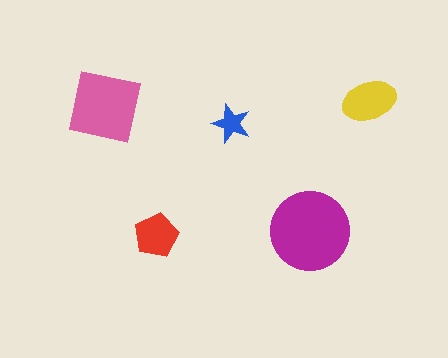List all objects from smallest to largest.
The blue star, the red pentagon, the yellow ellipse, the pink square, the magenta circle.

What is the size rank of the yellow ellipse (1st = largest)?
3rd.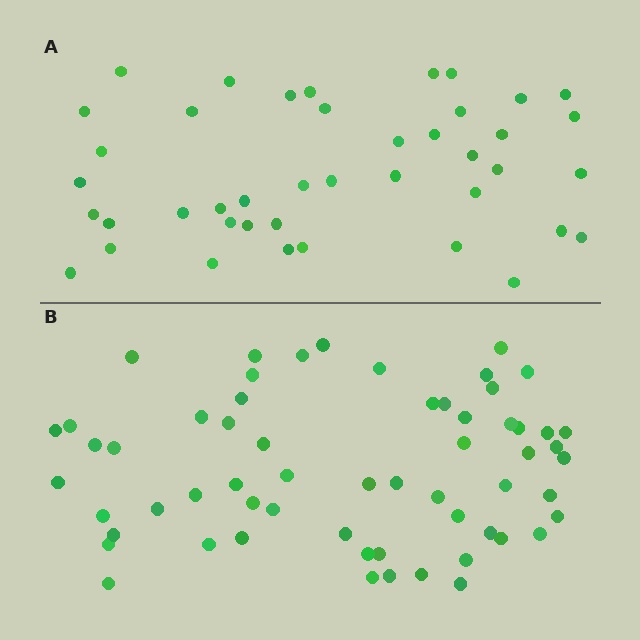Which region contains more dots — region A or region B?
Region B (the bottom region) has more dots.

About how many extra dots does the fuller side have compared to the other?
Region B has approximately 20 more dots than region A.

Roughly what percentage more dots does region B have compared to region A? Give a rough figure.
About 45% more.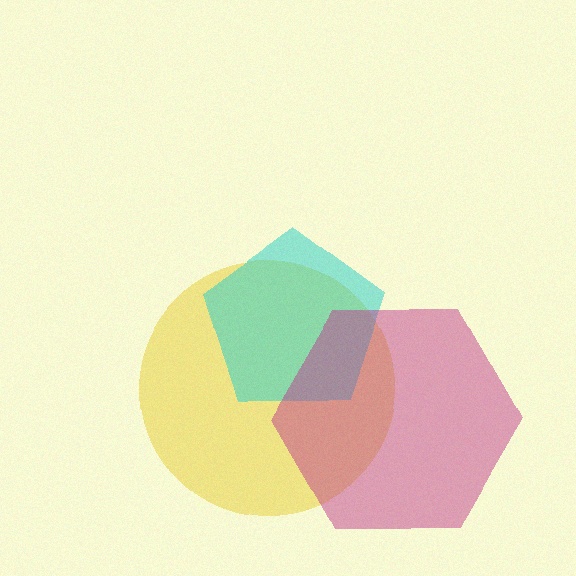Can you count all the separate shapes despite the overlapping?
Yes, there are 3 separate shapes.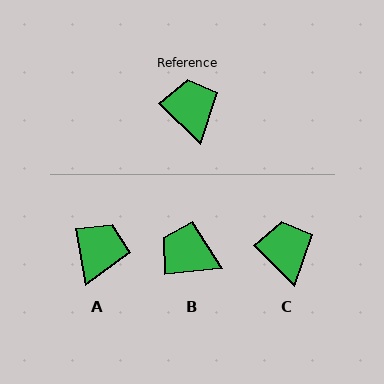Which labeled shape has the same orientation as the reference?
C.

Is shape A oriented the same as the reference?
No, it is off by about 34 degrees.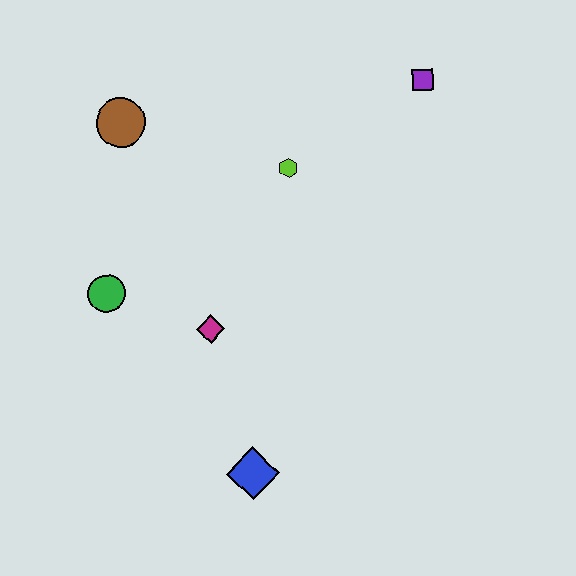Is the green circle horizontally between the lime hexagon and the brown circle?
No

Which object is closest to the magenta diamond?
The green circle is closest to the magenta diamond.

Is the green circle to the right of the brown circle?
No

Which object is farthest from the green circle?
The purple square is farthest from the green circle.